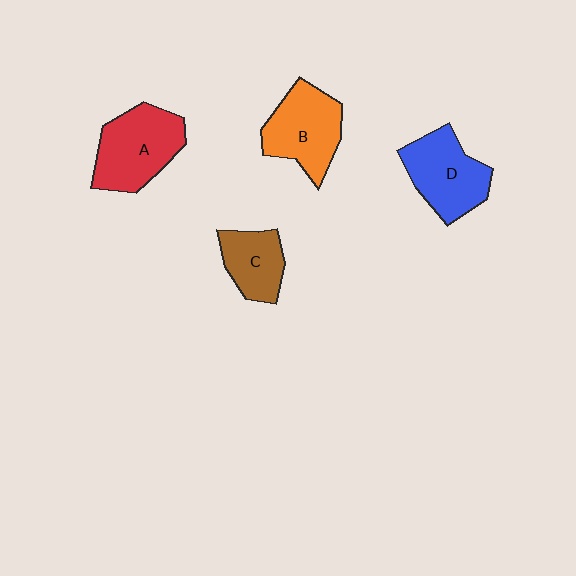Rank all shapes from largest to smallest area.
From largest to smallest: A (red), B (orange), D (blue), C (brown).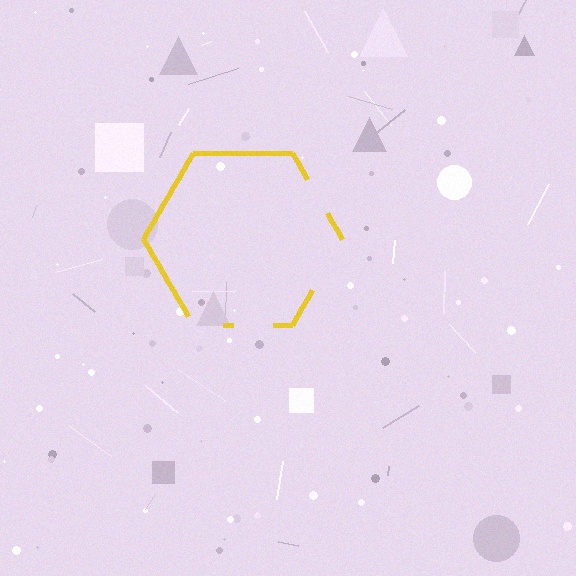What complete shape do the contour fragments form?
The contour fragments form a hexagon.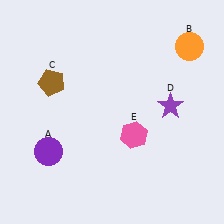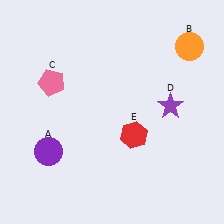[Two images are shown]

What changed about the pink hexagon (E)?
In Image 1, E is pink. In Image 2, it changed to red.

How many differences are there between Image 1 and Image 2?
There are 2 differences between the two images.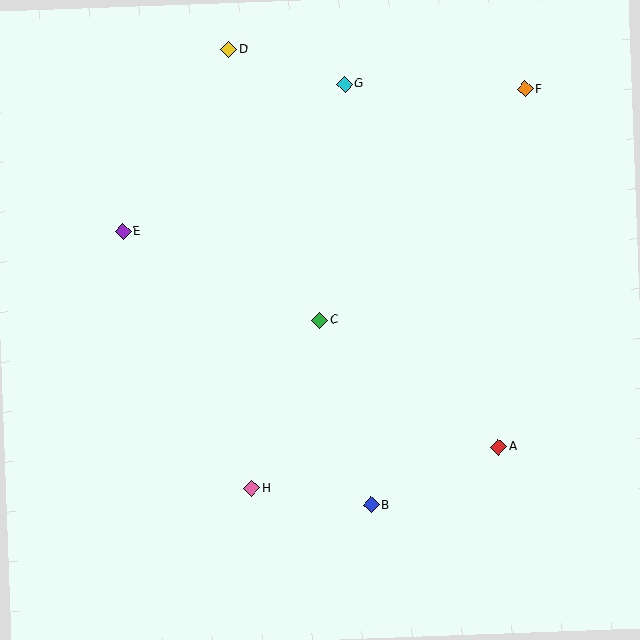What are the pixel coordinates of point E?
Point E is at (123, 231).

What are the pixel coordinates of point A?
Point A is at (499, 447).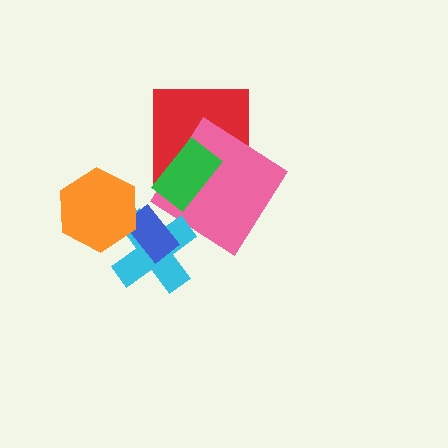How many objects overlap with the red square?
2 objects overlap with the red square.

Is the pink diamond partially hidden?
Yes, it is partially covered by another shape.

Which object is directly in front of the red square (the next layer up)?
The pink diamond is directly in front of the red square.